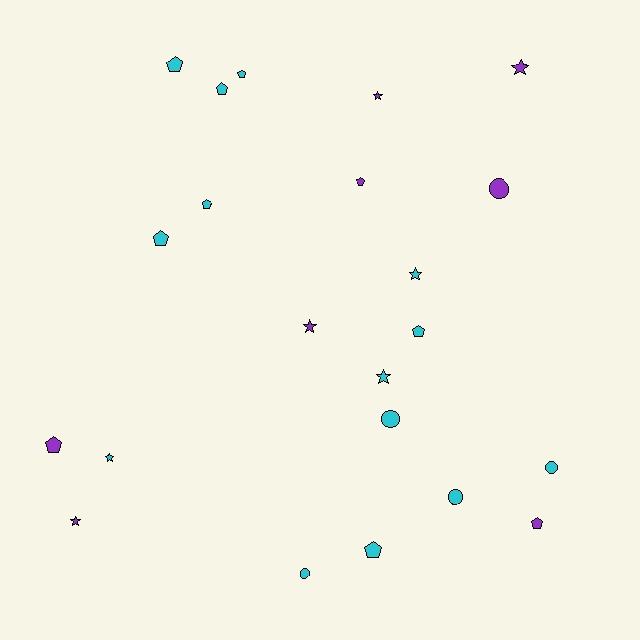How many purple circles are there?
There is 1 purple circle.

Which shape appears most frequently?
Pentagon, with 10 objects.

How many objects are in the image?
There are 22 objects.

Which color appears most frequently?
Cyan, with 14 objects.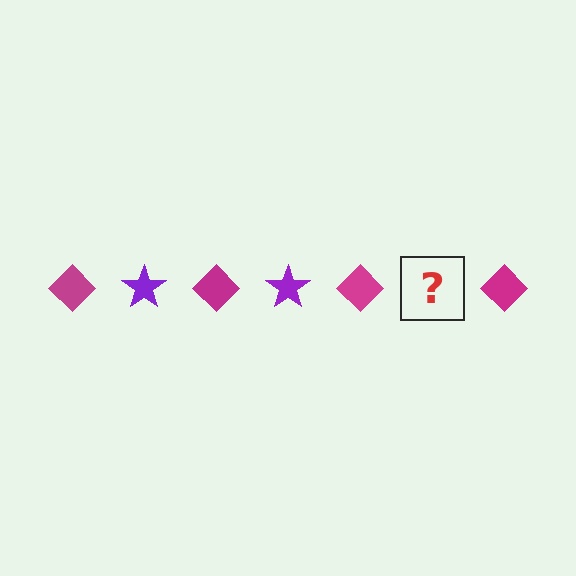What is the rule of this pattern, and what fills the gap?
The rule is that the pattern alternates between magenta diamond and purple star. The gap should be filled with a purple star.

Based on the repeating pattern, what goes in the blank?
The blank should be a purple star.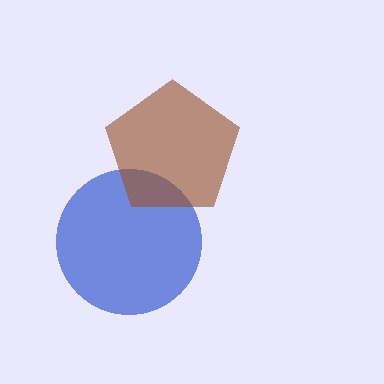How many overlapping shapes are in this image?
There are 2 overlapping shapes in the image.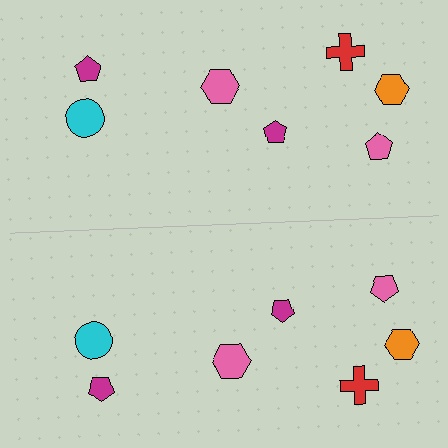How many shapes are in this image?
There are 14 shapes in this image.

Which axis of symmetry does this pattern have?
The pattern has a horizontal axis of symmetry running through the center of the image.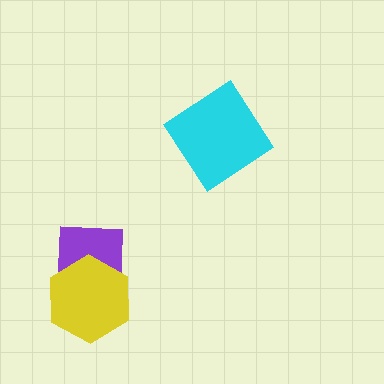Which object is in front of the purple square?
The yellow hexagon is in front of the purple square.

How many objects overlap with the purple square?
1 object overlaps with the purple square.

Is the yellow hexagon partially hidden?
No, no other shape covers it.